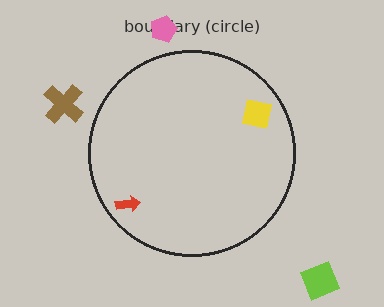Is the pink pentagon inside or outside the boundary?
Outside.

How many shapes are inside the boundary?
2 inside, 3 outside.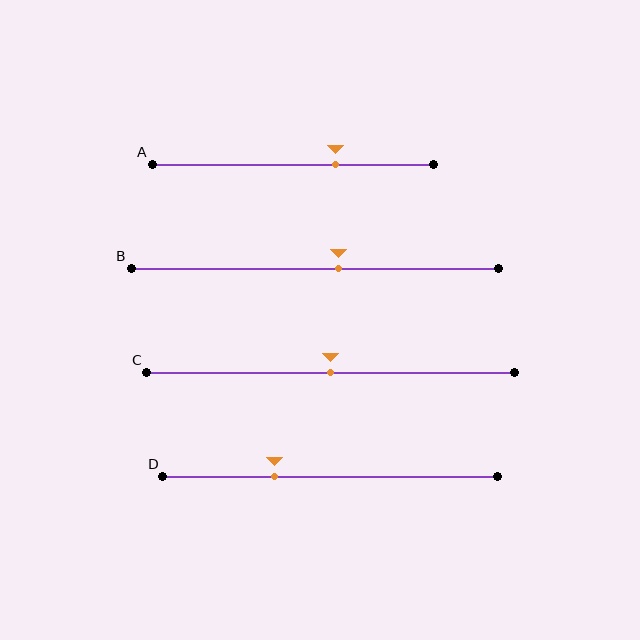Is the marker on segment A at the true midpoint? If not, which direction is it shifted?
No, the marker on segment A is shifted to the right by about 15% of the segment length.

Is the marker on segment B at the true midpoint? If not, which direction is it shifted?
No, the marker on segment B is shifted to the right by about 7% of the segment length.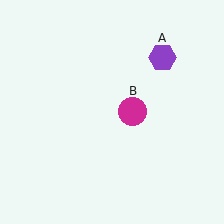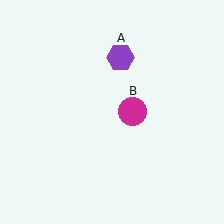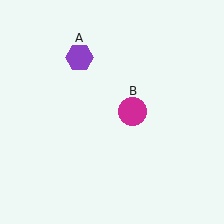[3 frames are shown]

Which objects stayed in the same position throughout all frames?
Magenta circle (object B) remained stationary.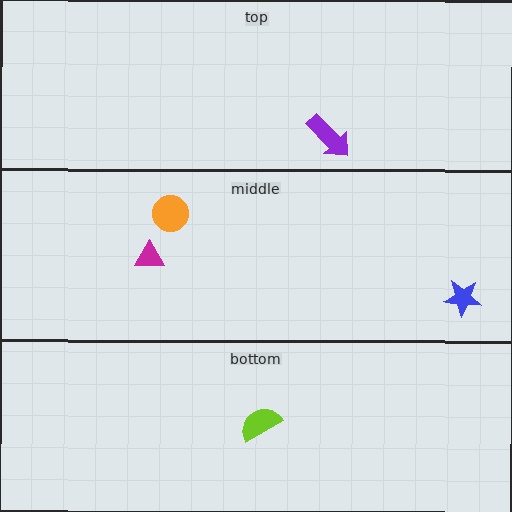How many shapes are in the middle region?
3.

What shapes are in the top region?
The purple arrow.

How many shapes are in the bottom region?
1.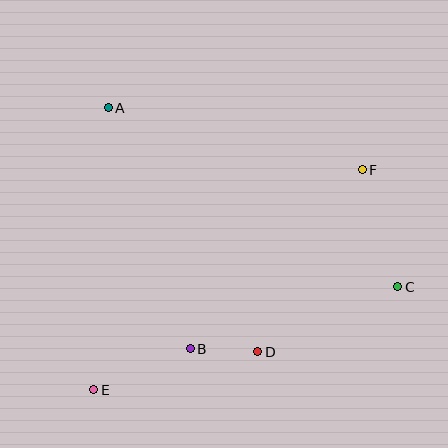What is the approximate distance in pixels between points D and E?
The distance between D and E is approximately 168 pixels.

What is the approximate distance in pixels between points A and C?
The distance between A and C is approximately 341 pixels.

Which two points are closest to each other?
Points B and D are closest to each other.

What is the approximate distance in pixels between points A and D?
The distance between A and D is approximately 286 pixels.